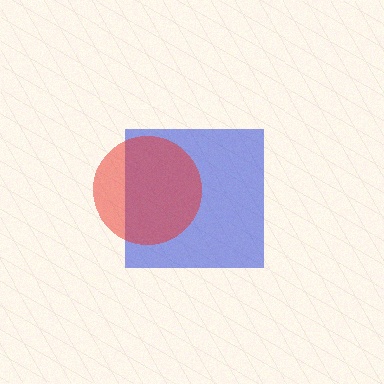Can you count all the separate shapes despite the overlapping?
Yes, there are 2 separate shapes.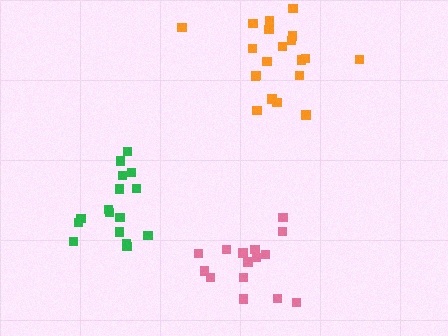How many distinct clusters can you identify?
There are 3 distinct clusters.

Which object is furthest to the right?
The orange cluster is rightmost.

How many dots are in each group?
Group 1: 15 dots, Group 2: 16 dots, Group 3: 20 dots (51 total).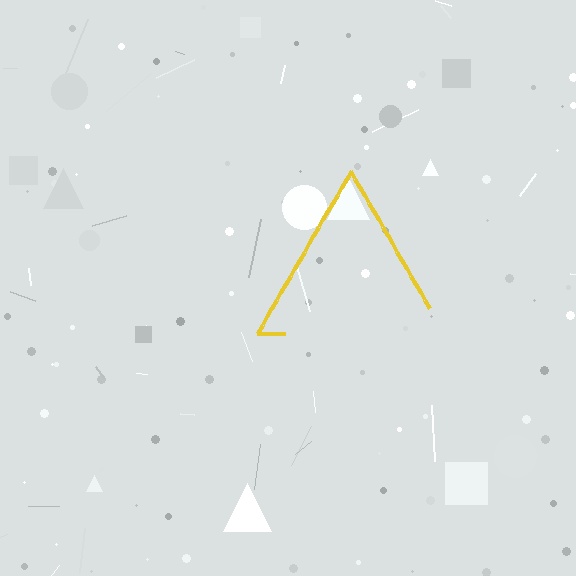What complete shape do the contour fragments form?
The contour fragments form a triangle.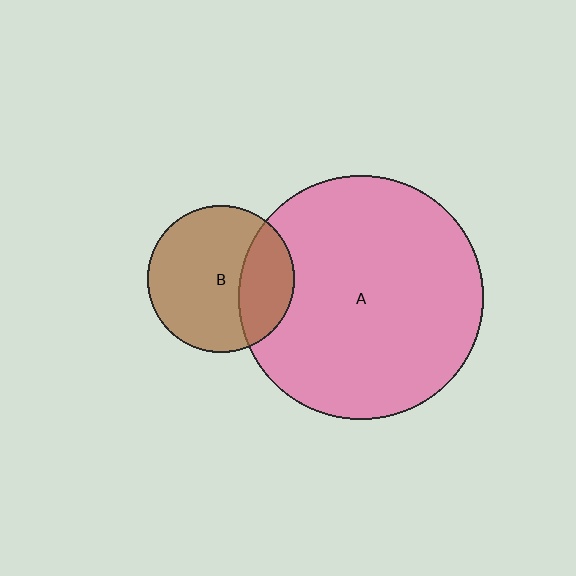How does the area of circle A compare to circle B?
Approximately 2.7 times.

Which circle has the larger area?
Circle A (pink).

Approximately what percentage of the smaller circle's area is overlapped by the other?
Approximately 30%.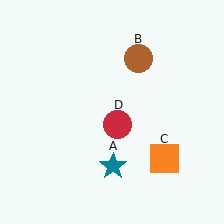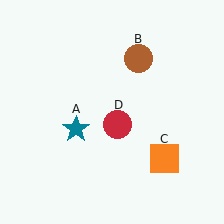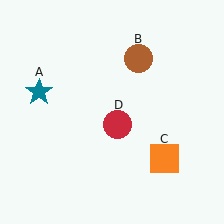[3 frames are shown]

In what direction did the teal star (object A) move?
The teal star (object A) moved up and to the left.